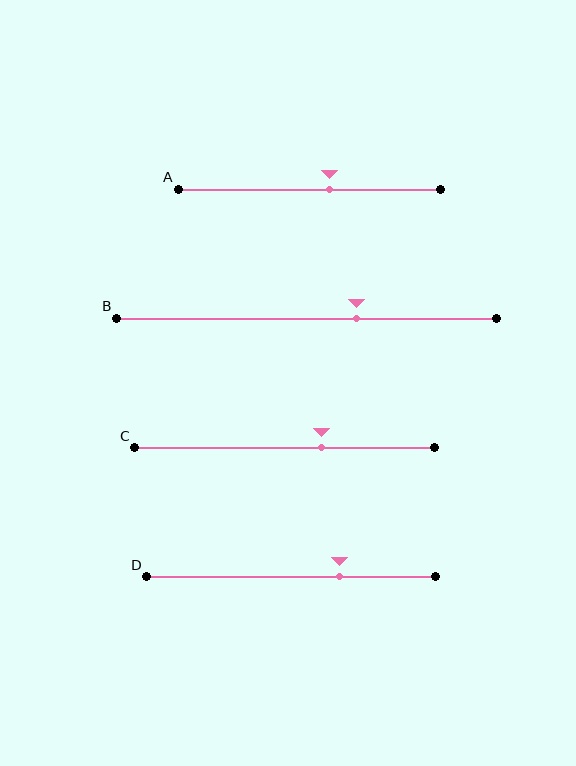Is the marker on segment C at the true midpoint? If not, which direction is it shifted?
No, the marker on segment C is shifted to the right by about 12% of the segment length.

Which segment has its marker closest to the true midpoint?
Segment A has its marker closest to the true midpoint.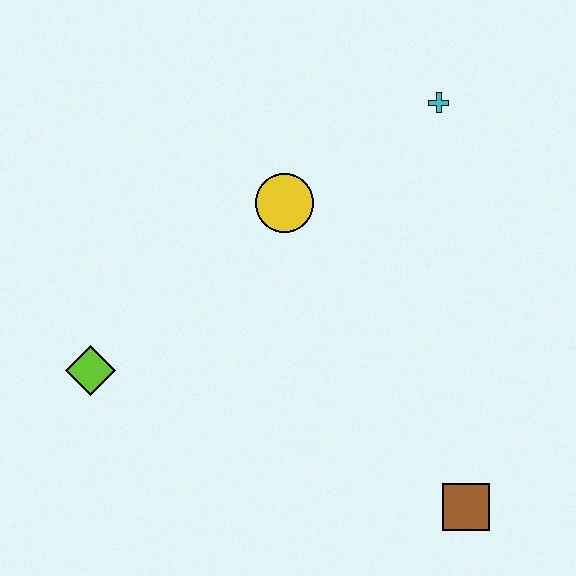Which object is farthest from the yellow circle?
The brown square is farthest from the yellow circle.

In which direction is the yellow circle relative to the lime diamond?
The yellow circle is to the right of the lime diamond.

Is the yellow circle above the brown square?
Yes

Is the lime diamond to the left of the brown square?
Yes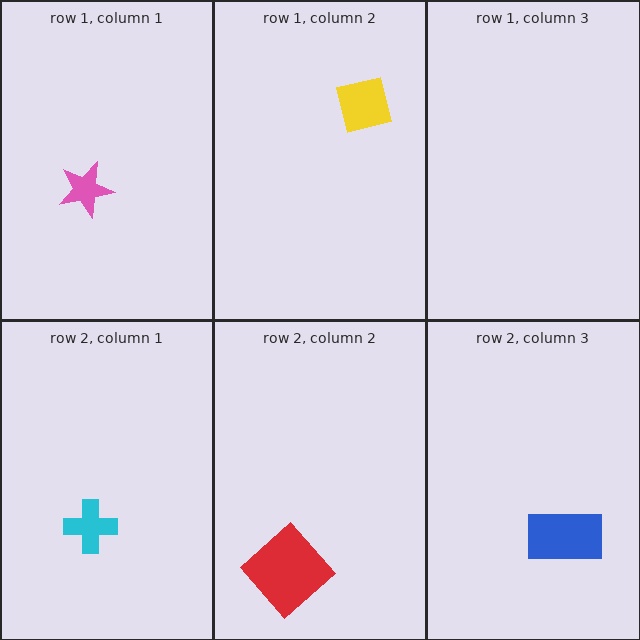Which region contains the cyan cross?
The row 2, column 1 region.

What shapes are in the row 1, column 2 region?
The yellow square.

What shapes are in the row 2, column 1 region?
The cyan cross.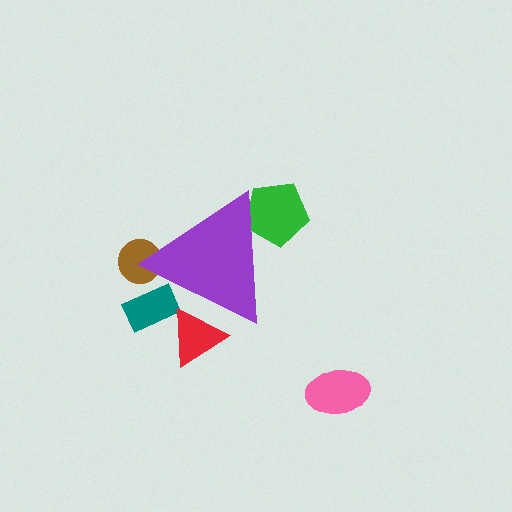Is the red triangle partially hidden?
Yes, the red triangle is partially hidden behind the purple triangle.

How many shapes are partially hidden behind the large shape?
4 shapes are partially hidden.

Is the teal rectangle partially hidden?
Yes, the teal rectangle is partially hidden behind the purple triangle.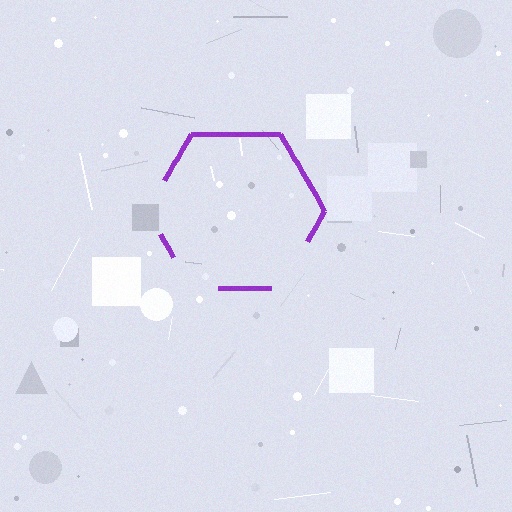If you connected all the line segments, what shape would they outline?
They would outline a hexagon.